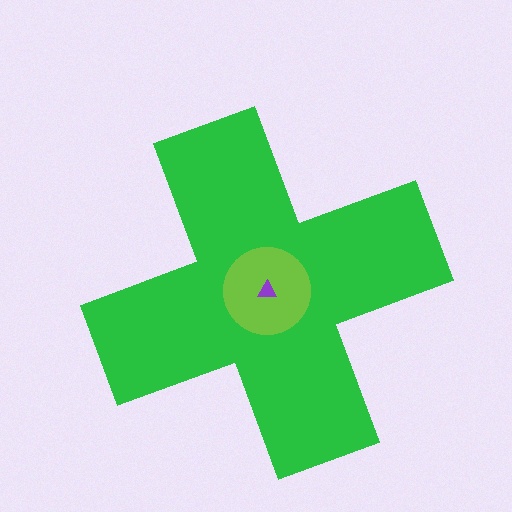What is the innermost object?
The purple triangle.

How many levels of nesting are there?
3.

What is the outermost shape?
The green cross.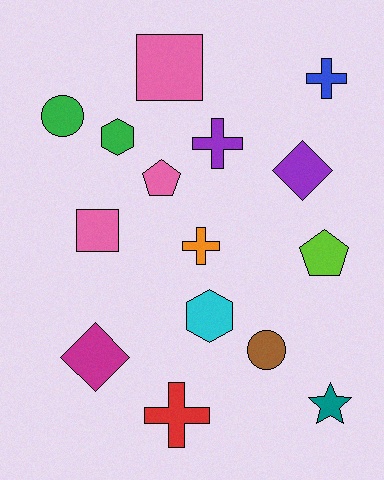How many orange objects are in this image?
There is 1 orange object.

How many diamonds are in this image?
There are 2 diamonds.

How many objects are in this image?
There are 15 objects.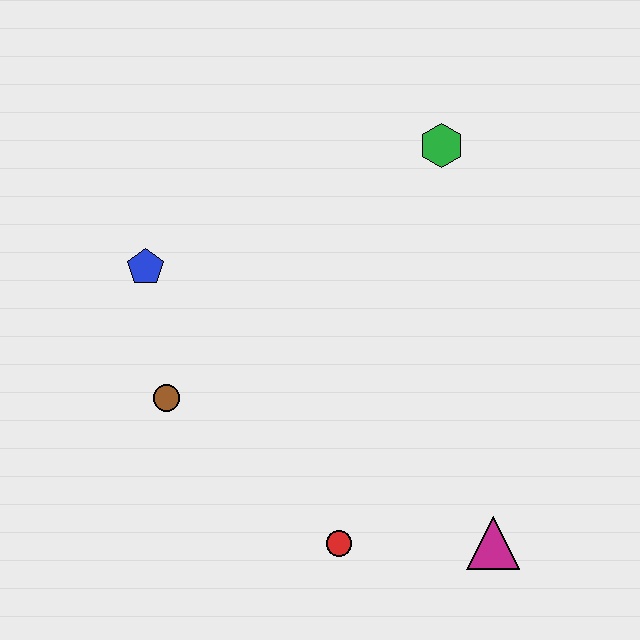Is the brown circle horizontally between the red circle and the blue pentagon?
Yes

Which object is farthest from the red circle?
The green hexagon is farthest from the red circle.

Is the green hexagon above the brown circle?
Yes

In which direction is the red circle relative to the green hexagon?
The red circle is below the green hexagon.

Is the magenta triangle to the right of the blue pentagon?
Yes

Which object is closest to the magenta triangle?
The red circle is closest to the magenta triangle.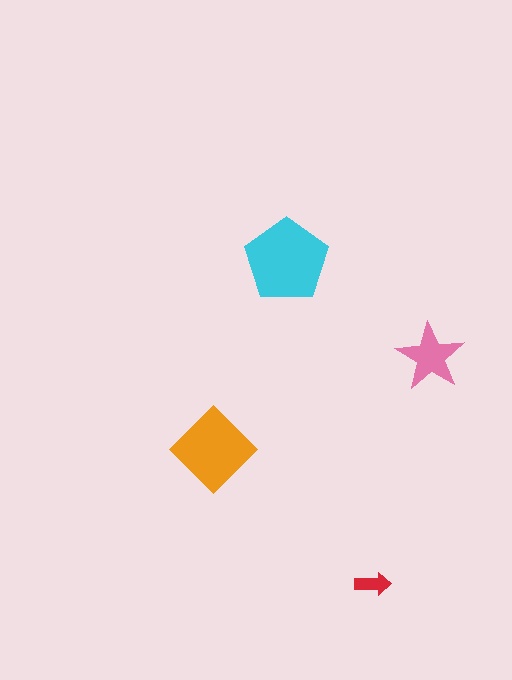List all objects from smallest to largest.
The red arrow, the pink star, the orange diamond, the cyan pentagon.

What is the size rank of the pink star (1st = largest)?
3rd.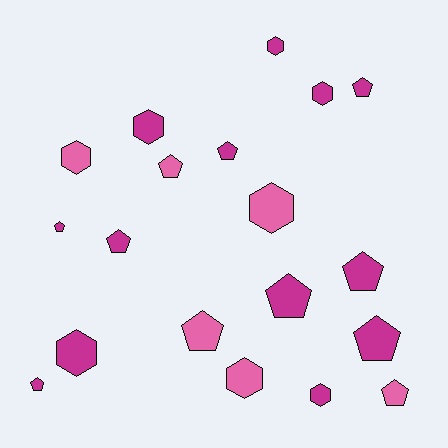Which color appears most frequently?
Magenta, with 13 objects.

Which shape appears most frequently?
Pentagon, with 11 objects.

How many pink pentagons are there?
There are 3 pink pentagons.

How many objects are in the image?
There are 19 objects.